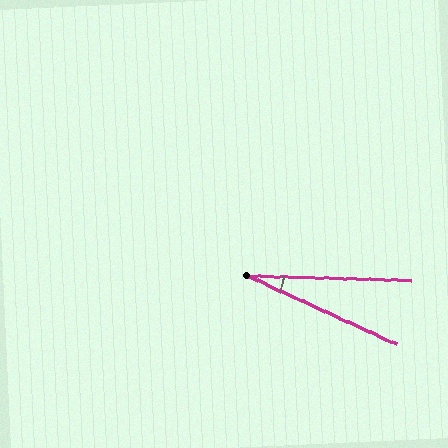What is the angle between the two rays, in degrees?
Approximately 23 degrees.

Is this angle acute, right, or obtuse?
It is acute.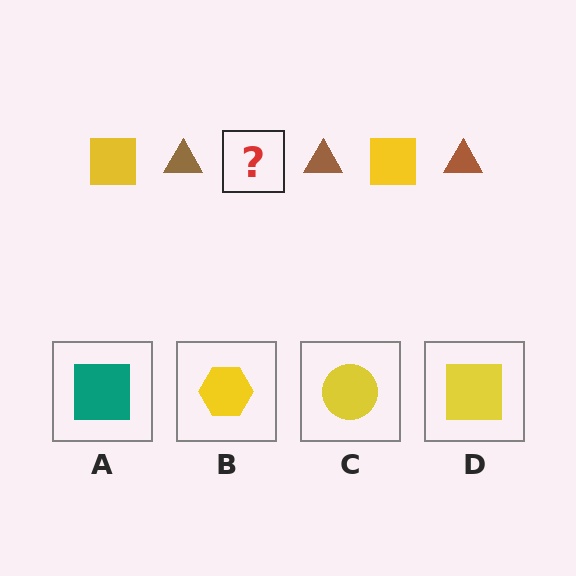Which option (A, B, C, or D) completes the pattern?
D.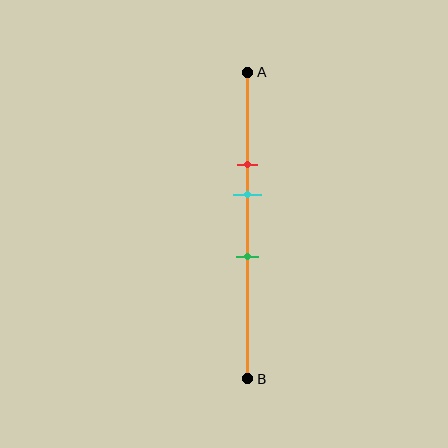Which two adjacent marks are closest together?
The red and cyan marks are the closest adjacent pair.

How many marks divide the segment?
There are 3 marks dividing the segment.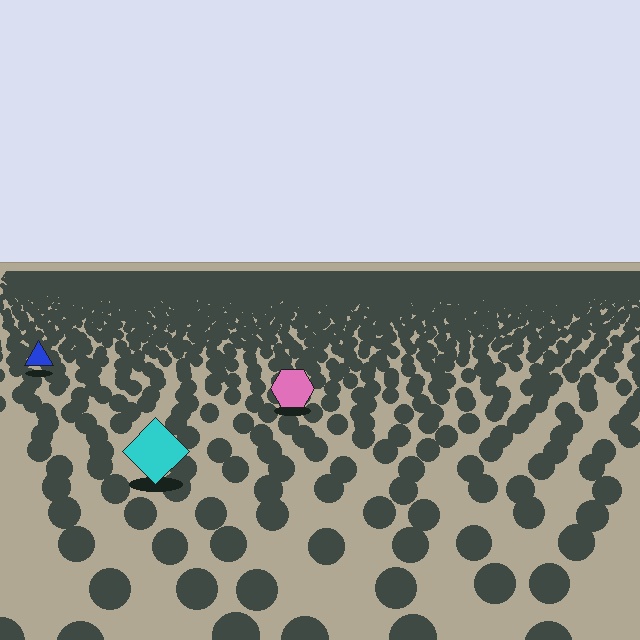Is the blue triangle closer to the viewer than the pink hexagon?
No. The pink hexagon is closer — you can tell from the texture gradient: the ground texture is coarser near it.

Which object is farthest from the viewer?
The blue triangle is farthest from the viewer. It appears smaller and the ground texture around it is denser.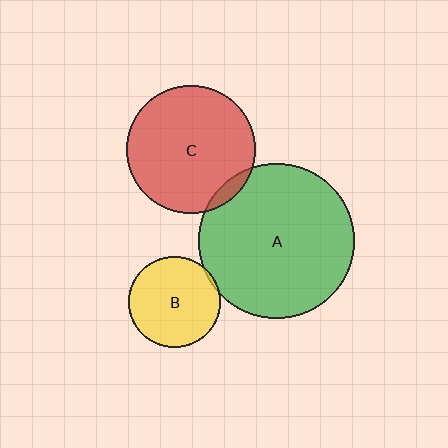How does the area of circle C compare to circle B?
Approximately 2.0 times.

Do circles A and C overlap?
Yes.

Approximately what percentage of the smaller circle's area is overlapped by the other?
Approximately 5%.